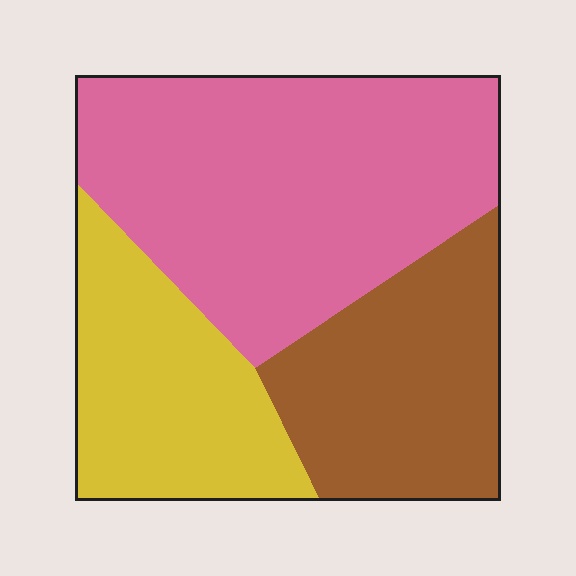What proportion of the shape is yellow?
Yellow covers 25% of the shape.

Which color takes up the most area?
Pink, at roughly 50%.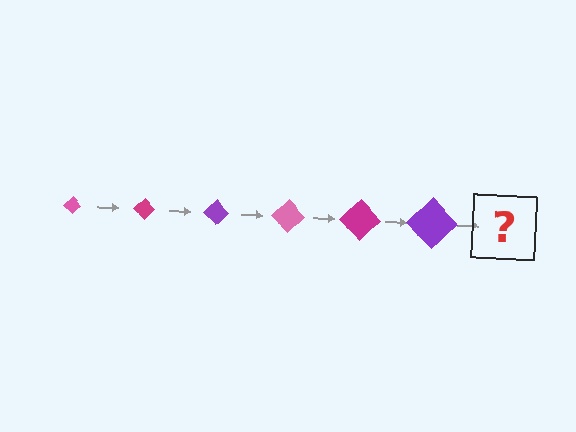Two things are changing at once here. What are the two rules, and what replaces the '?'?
The two rules are that the diamond grows larger each step and the color cycles through pink, magenta, and purple. The '?' should be a pink diamond, larger than the previous one.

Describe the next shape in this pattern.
It should be a pink diamond, larger than the previous one.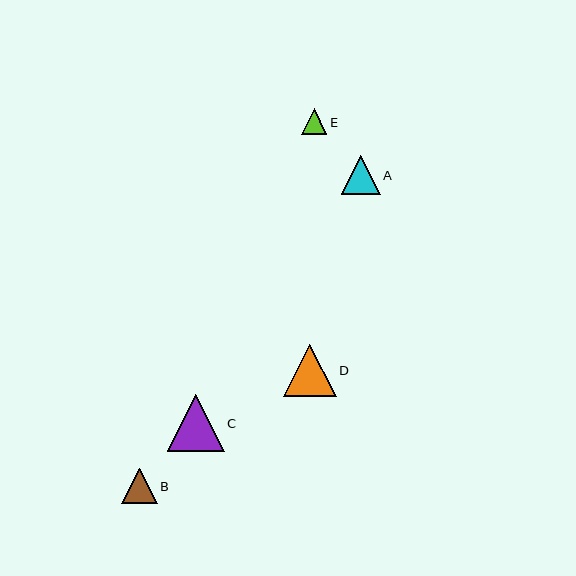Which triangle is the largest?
Triangle C is the largest with a size of approximately 57 pixels.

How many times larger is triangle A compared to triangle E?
Triangle A is approximately 1.5 times the size of triangle E.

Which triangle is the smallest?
Triangle E is the smallest with a size of approximately 26 pixels.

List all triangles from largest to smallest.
From largest to smallest: C, D, A, B, E.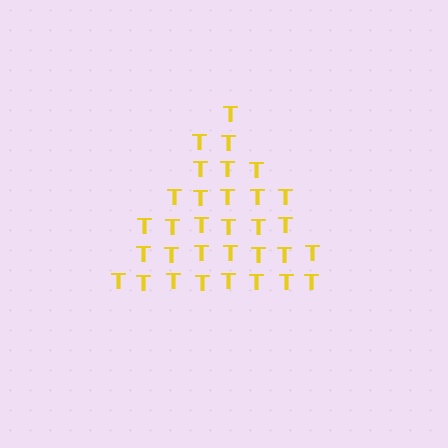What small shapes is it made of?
It is made of small letter T's.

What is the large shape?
The large shape is a triangle.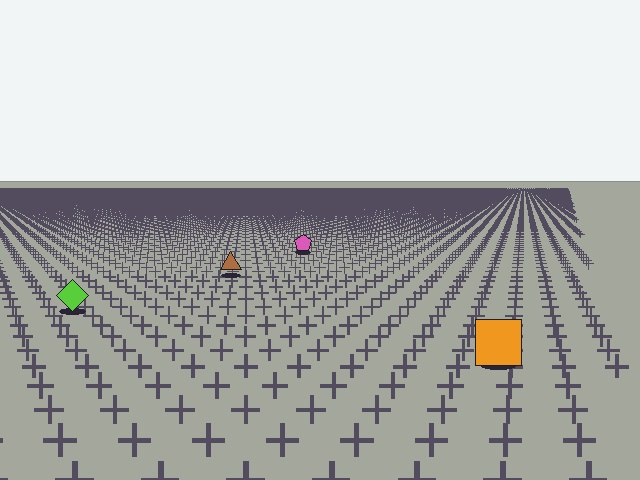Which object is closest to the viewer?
The orange square is closest. The texture marks near it are larger and more spread out.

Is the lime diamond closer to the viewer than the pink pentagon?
Yes. The lime diamond is closer — you can tell from the texture gradient: the ground texture is coarser near it.